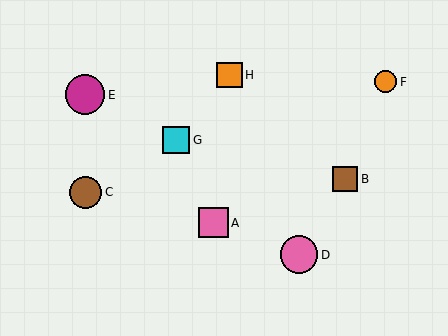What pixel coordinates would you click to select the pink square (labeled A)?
Click at (213, 223) to select the pink square A.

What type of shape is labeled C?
Shape C is a brown circle.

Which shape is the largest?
The magenta circle (labeled E) is the largest.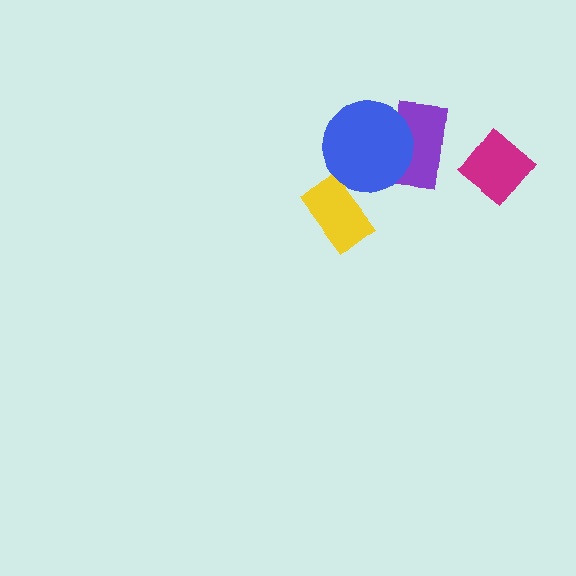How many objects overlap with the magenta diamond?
0 objects overlap with the magenta diamond.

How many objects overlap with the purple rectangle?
1 object overlaps with the purple rectangle.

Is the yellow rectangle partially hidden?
No, no other shape covers it.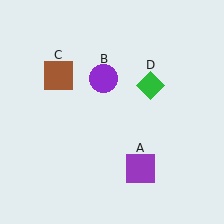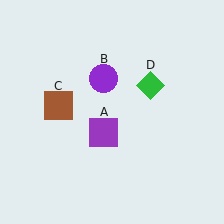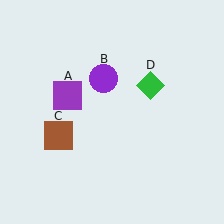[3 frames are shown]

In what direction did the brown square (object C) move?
The brown square (object C) moved down.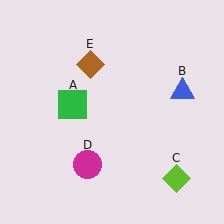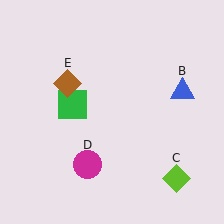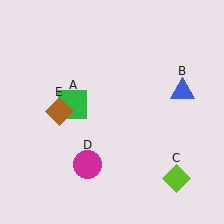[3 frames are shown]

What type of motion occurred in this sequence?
The brown diamond (object E) rotated counterclockwise around the center of the scene.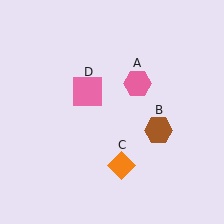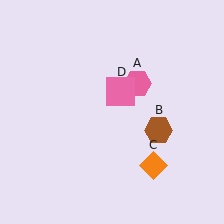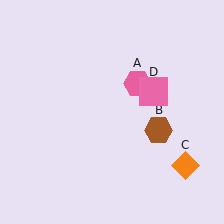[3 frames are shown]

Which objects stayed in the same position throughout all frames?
Pink hexagon (object A) and brown hexagon (object B) remained stationary.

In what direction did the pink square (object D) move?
The pink square (object D) moved right.